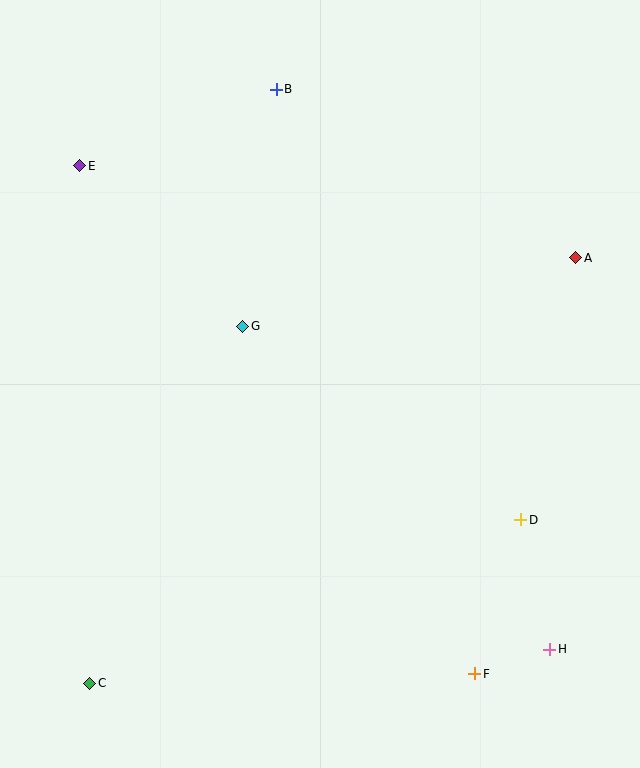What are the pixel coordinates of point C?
Point C is at (90, 683).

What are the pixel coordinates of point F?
Point F is at (475, 674).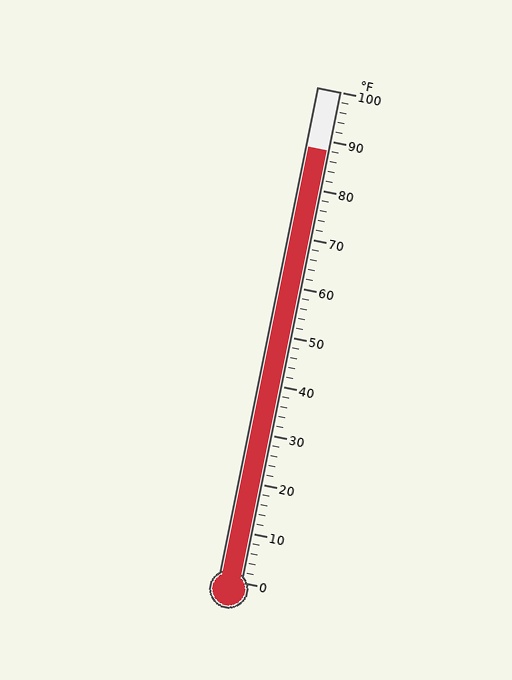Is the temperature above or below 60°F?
The temperature is above 60°F.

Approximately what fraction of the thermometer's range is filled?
The thermometer is filled to approximately 90% of its range.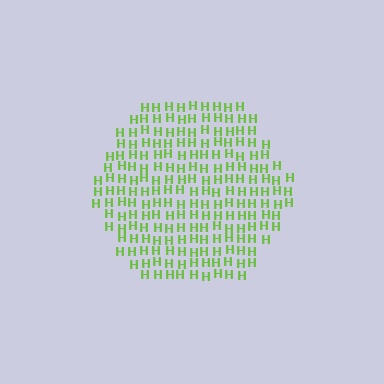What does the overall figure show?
The overall figure shows a hexagon.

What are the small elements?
The small elements are letter H's.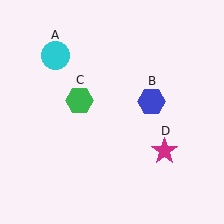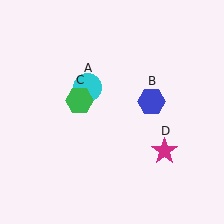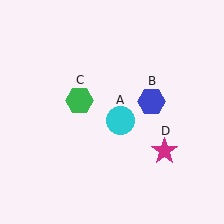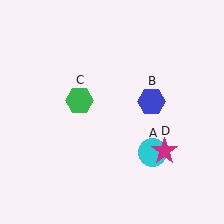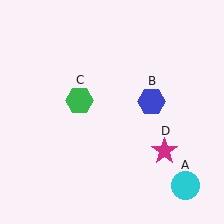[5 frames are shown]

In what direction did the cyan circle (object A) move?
The cyan circle (object A) moved down and to the right.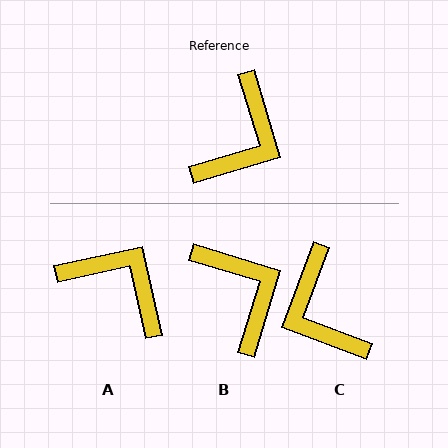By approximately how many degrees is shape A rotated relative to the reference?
Approximately 86 degrees counter-clockwise.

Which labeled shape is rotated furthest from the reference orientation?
C, about 127 degrees away.